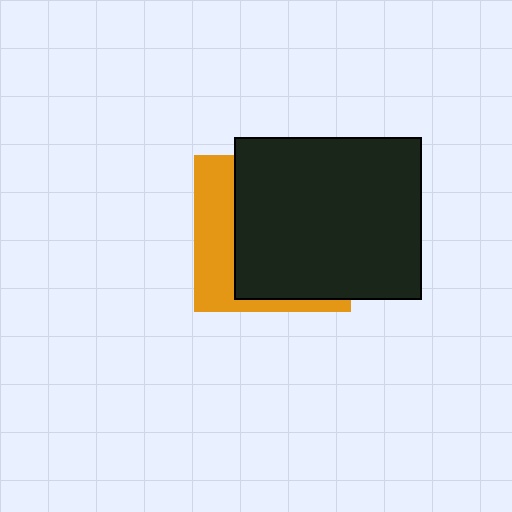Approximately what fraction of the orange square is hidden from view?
Roughly 69% of the orange square is hidden behind the black rectangle.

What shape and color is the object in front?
The object in front is a black rectangle.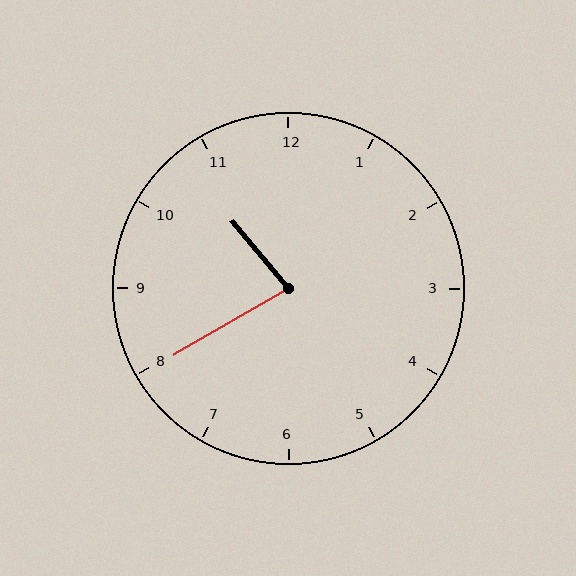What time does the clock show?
10:40.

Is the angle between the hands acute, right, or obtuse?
It is acute.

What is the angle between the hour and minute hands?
Approximately 80 degrees.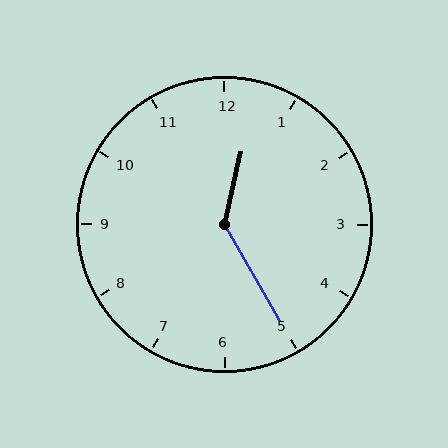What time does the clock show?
12:25.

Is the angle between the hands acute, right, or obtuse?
It is obtuse.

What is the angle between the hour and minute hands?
Approximately 138 degrees.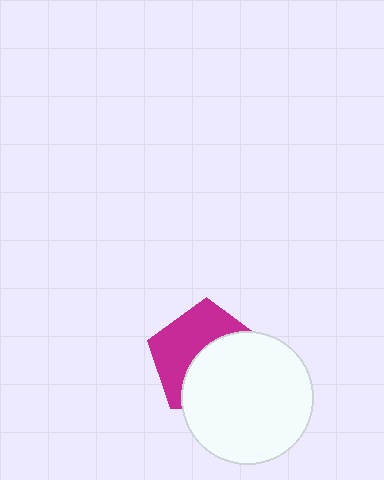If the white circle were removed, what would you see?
You would see the complete magenta pentagon.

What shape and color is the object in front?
The object in front is a white circle.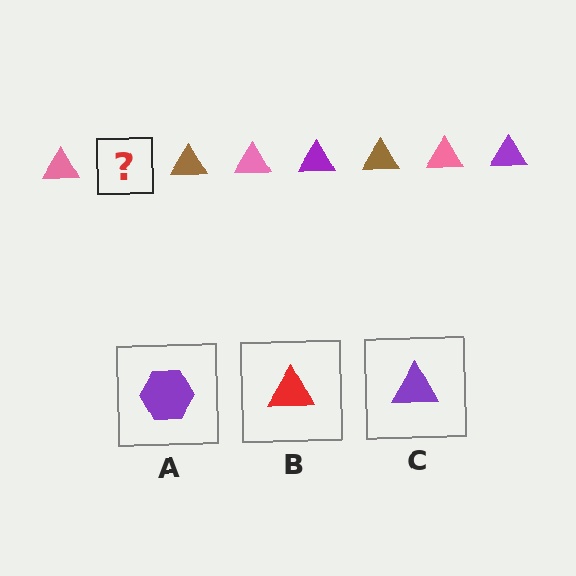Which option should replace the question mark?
Option C.